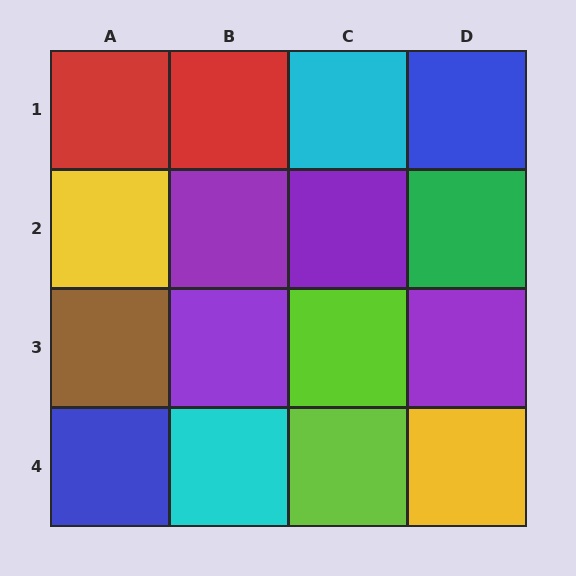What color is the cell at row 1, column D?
Blue.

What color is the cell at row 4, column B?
Cyan.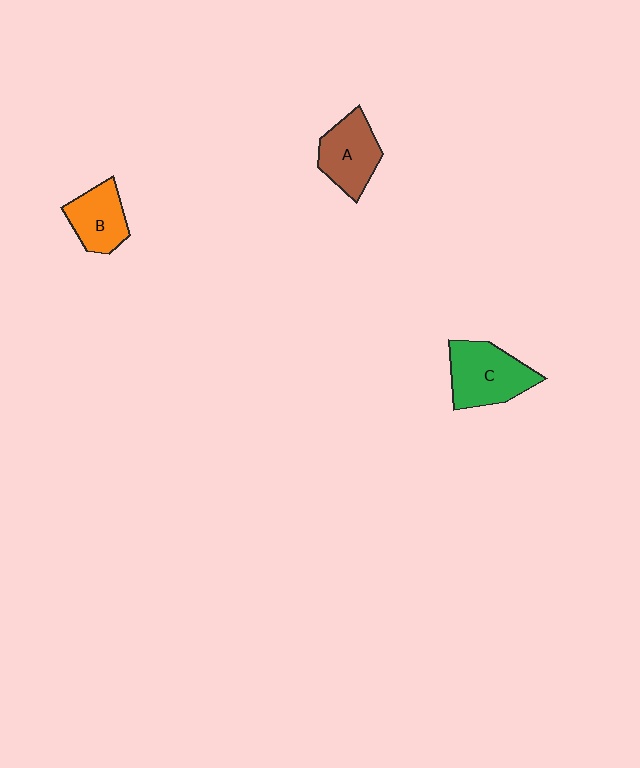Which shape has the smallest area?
Shape B (orange).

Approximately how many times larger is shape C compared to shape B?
Approximately 1.4 times.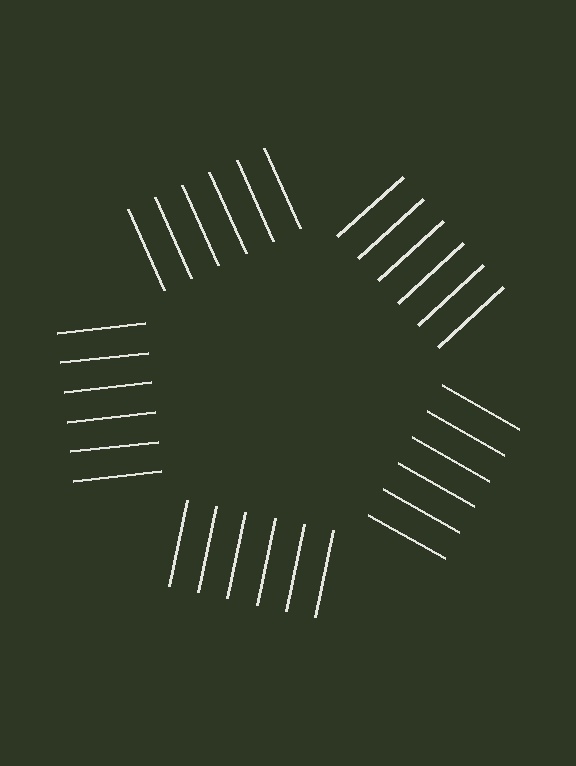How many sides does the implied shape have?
5 sides — the line-ends trace a pentagon.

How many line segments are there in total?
30 — 6 along each of the 5 edges.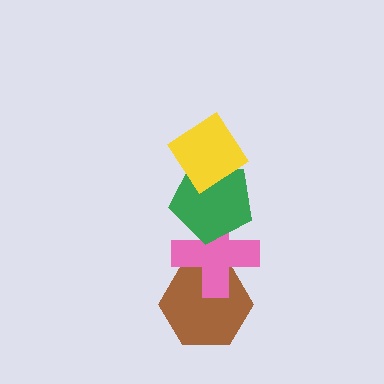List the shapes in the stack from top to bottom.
From top to bottom: the yellow diamond, the green pentagon, the pink cross, the brown hexagon.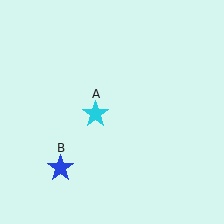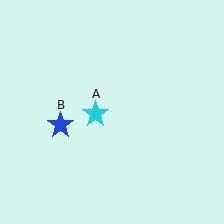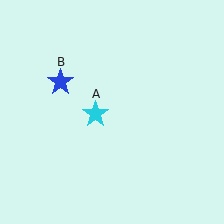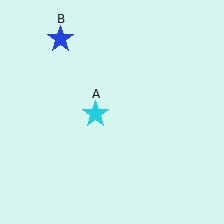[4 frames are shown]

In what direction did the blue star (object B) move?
The blue star (object B) moved up.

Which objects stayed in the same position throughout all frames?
Cyan star (object A) remained stationary.